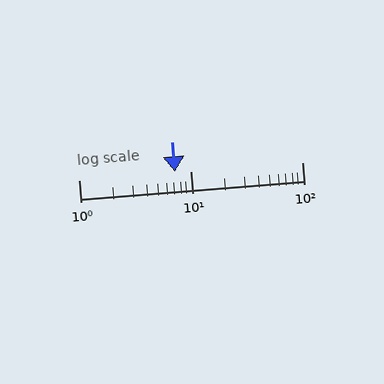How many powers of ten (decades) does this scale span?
The scale spans 2 decades, from 1 to 100.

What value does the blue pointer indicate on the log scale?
The pointer indicates approximately 7.2.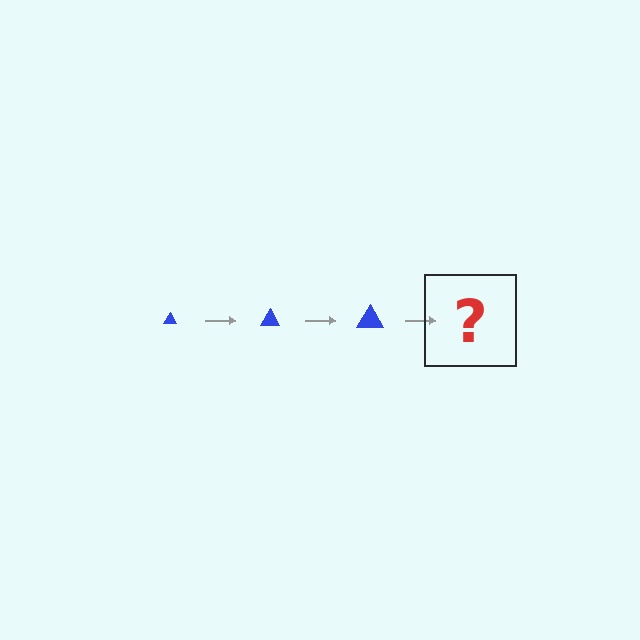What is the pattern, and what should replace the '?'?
The pattern is that the triangle gets progressively larger each step. The '?' should be a blue triangle, larger than the previous one.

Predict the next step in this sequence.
The next step is a blue triangle, larger than the previous one.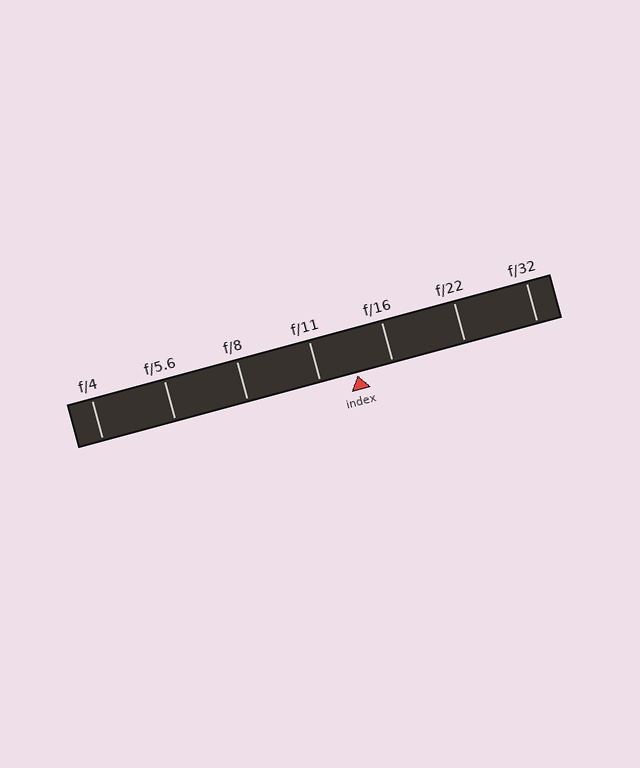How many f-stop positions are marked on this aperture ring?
There are 7 f-stop positions marked.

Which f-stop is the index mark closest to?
The index mark is closest to f/16.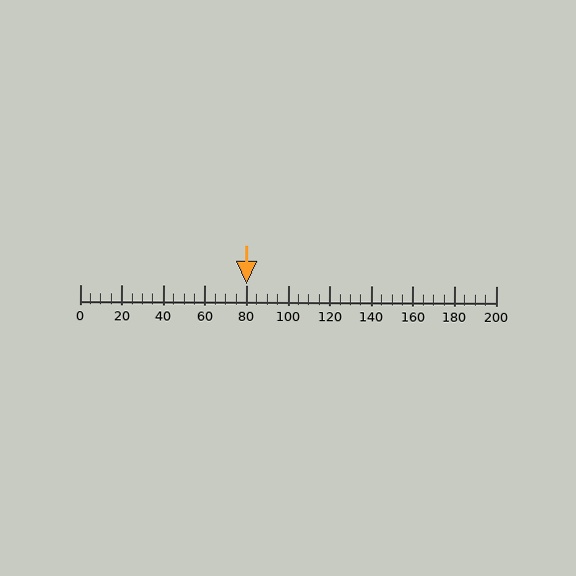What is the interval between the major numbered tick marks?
The major tick marks are spaced 20 units apart.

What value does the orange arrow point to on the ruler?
The orange arrow points to approximately 80.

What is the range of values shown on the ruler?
The ruler shows values from 0 to 200.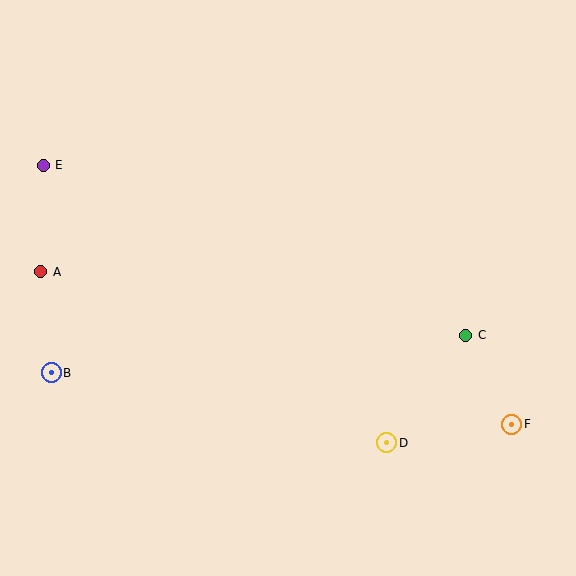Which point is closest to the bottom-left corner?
Point B is closest to the bottom-left corner.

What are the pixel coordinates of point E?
Point E is at (43, 165).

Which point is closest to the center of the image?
Point D at (387, 443) is closest to the center.